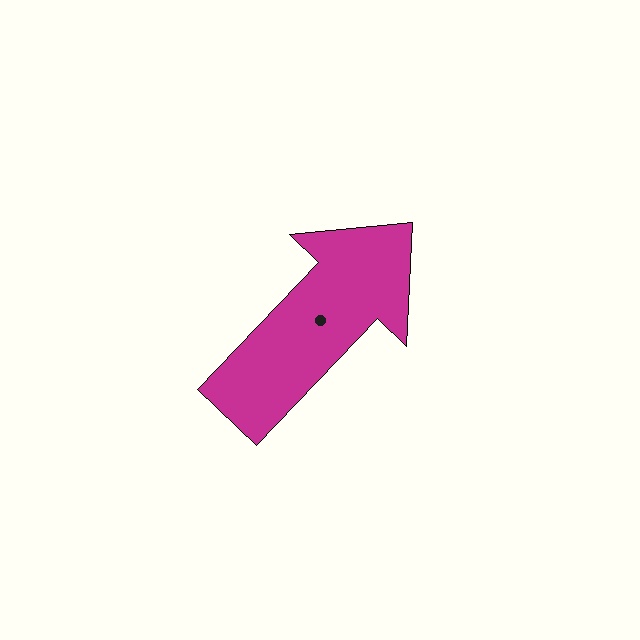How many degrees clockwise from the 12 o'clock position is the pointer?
Approximately 44 degrees.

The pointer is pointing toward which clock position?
Roughly 1 o'clock.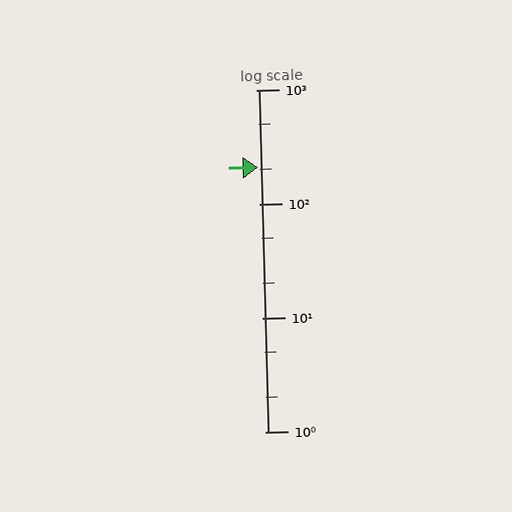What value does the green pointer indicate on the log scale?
The pointer indicates approximately 210.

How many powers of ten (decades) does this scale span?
The scale spans 3 decades, from 1 to 1000.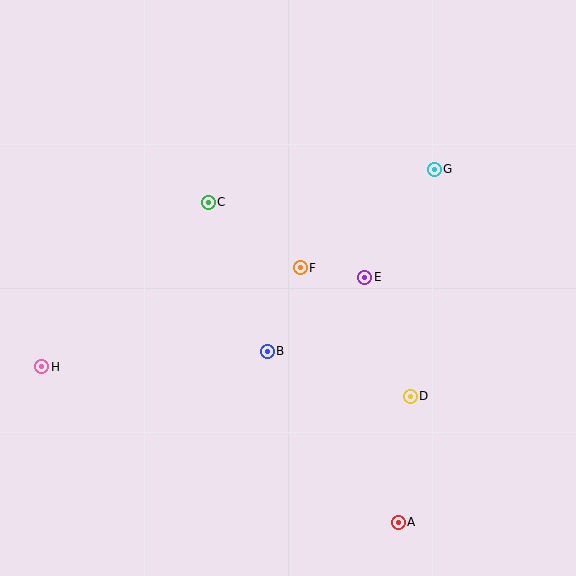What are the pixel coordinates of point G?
Point G is at (434, 169).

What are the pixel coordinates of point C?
Point C is at (208, 202).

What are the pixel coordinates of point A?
Point A is at (398, 522).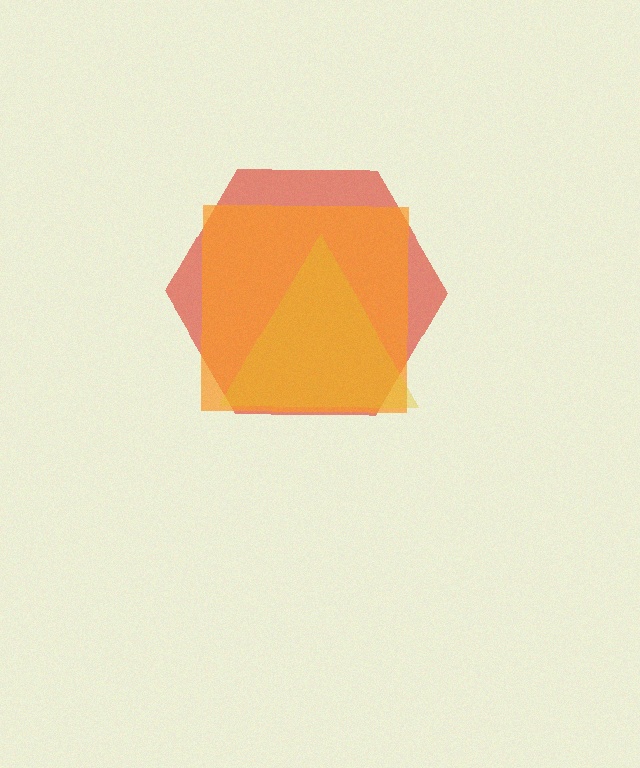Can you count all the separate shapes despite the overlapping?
Yes, there are 3 separate shapes.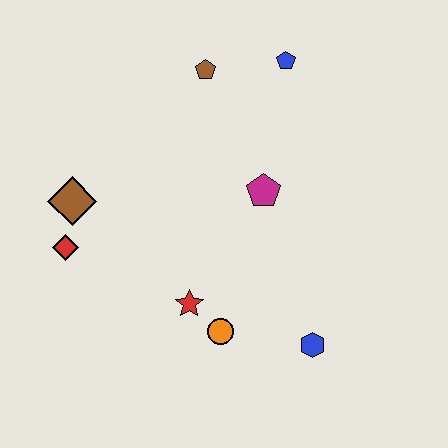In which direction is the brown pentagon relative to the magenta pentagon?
The brown pentagon is above the magenta pentagon.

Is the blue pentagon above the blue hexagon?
Yes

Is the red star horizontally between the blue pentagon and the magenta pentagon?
No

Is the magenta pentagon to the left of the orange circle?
No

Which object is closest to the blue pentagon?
The brown pentagon is closest to the blue pentagon.